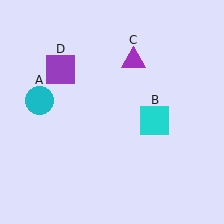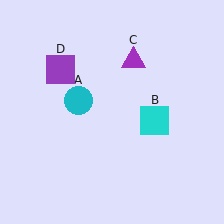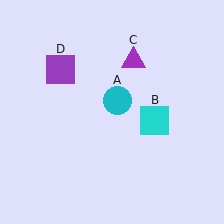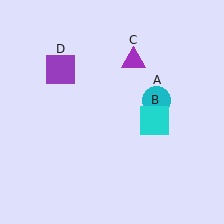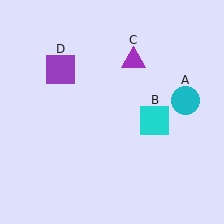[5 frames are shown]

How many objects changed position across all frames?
1 object changed position: cyan circle (object A).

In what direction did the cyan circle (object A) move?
The cyan circle (object A) moved right.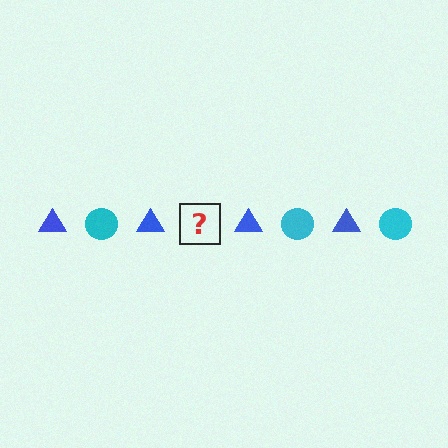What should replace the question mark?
The question mark should be replaced with a cyan circle.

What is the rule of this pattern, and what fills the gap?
The rule is that the pattern alternates between blue triangle and cyan circle. The gap should be filled with a cyan circle.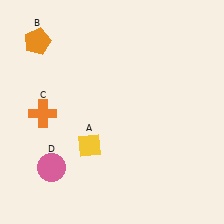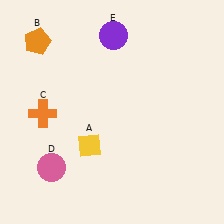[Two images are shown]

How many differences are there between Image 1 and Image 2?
There is 1 difference between the two images.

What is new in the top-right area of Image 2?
A purple circle (E) was added in the top-right area of Image 2.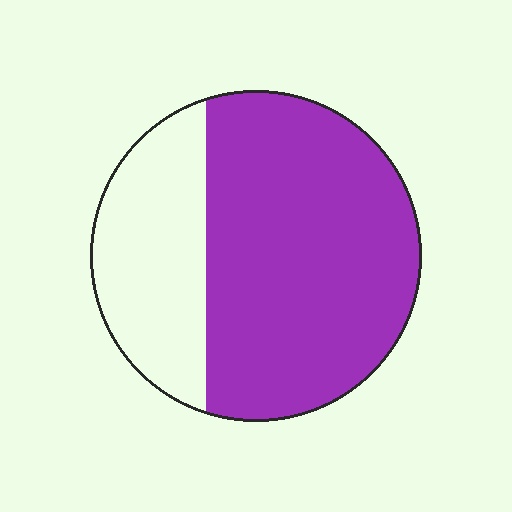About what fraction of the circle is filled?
About two thirds (2/3).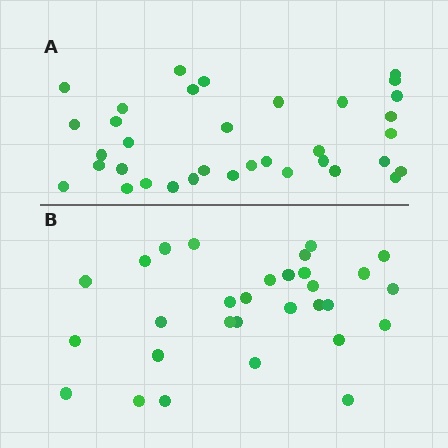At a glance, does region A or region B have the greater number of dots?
Region A (the top region) has more dots.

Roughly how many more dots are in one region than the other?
Region A has about 5 more dots than region B.